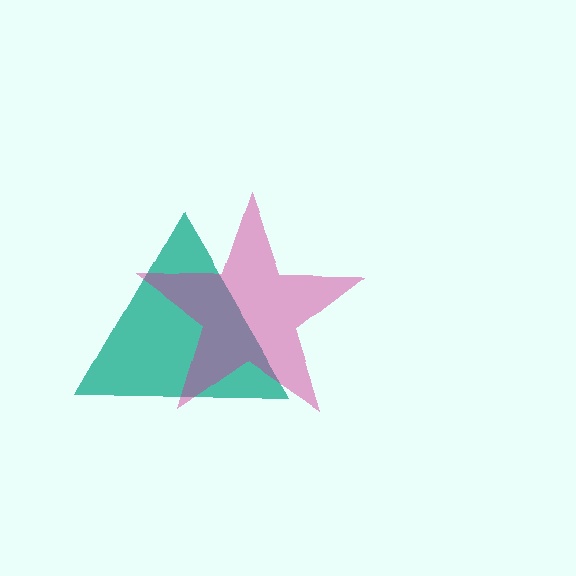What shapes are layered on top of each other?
The layered shapes are: a teal triangle, a magenta star.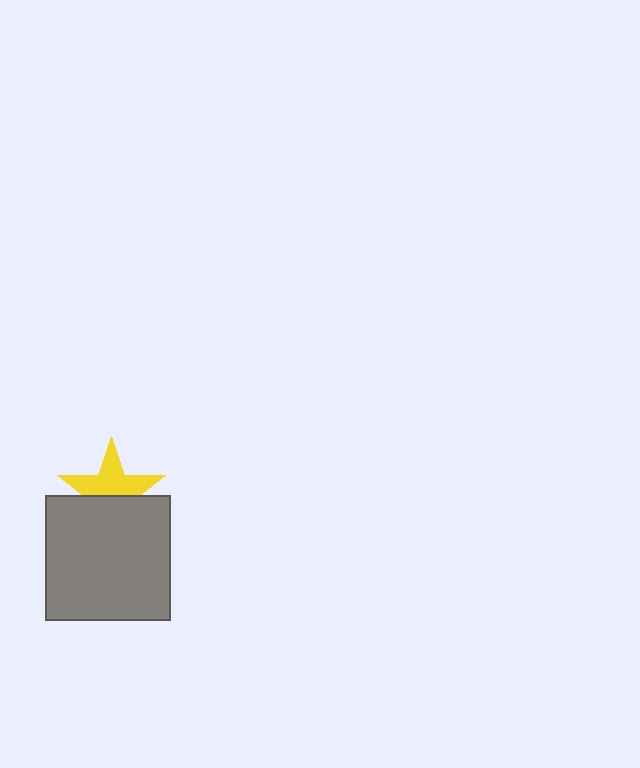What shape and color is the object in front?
The object in front is a gray square.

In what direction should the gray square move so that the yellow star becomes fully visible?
The gray square should move down. That is the shortest direction to clear the overlap and leave the yellow star fully visible.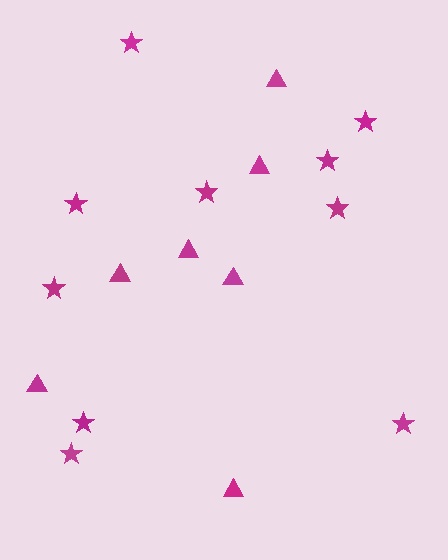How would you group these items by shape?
There are 2 groups: one group of stars (10) and one group of triangles (7).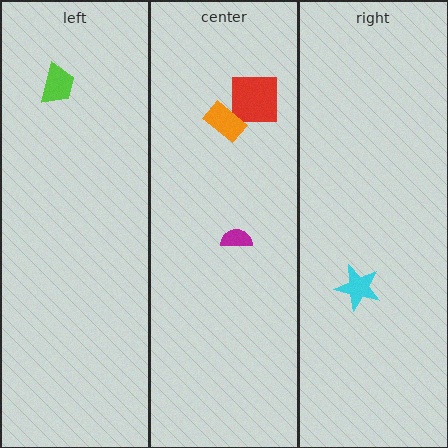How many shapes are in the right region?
1.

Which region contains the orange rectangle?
The center region.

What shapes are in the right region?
The cyan star.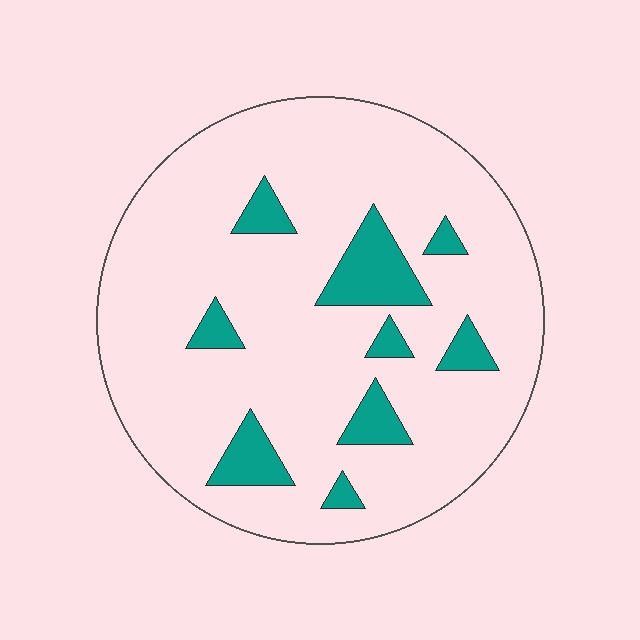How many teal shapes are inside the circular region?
9.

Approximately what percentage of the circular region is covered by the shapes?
Approximately 15%.